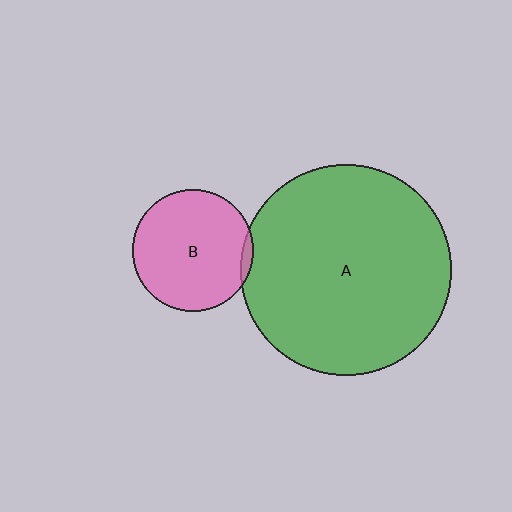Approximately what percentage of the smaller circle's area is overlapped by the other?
Approximately 5%.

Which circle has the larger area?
Circle A (green).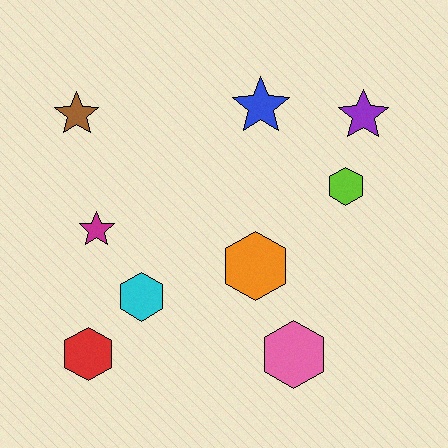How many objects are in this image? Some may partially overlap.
There are 9 objects.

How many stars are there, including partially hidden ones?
There are 4 stars.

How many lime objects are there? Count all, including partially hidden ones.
There is 1 lime object.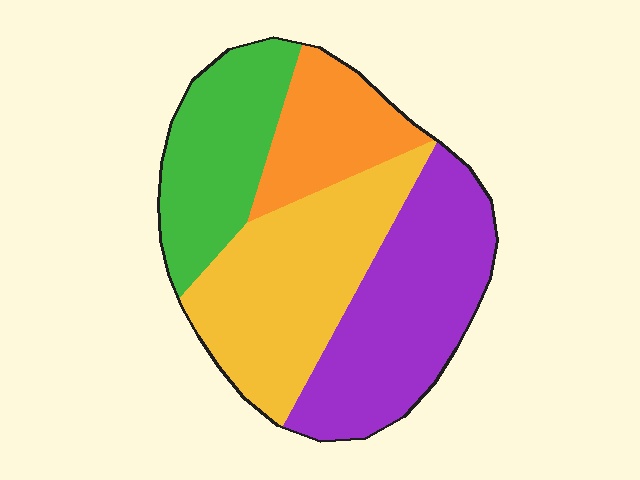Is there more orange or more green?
Green.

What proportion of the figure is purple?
Purple covers around 30% of the figure.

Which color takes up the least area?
Orange, at roughly 15%.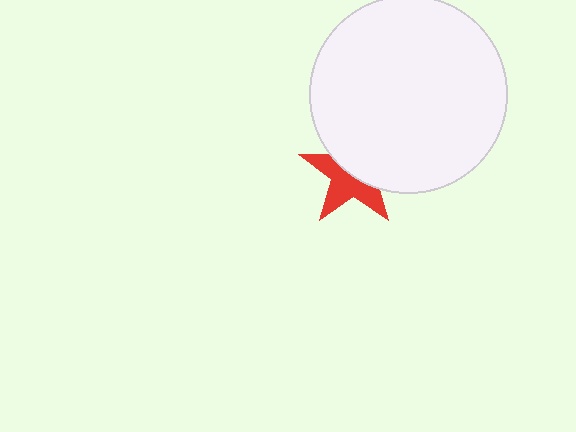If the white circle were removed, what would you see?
You would see the complete red star.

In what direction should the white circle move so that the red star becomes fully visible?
The white circle should move up. That is the shortest direction to clear the overlap and leave the red star fully visible.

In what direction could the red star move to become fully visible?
The red star could move down. That would shift it out from behind the white circle entirely.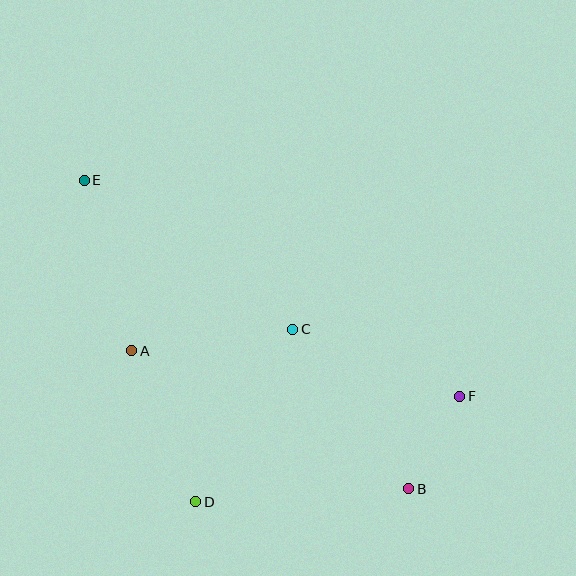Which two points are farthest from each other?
Points B and E are farthest from each other.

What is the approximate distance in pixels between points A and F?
The distance between A and F is approximately 331 pixels.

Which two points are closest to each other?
Points B and F are closest to each other.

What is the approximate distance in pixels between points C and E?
The distance between C and E is approximately 256 pixels.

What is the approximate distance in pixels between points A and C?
The distance between A and C is approximately 163 pixels.